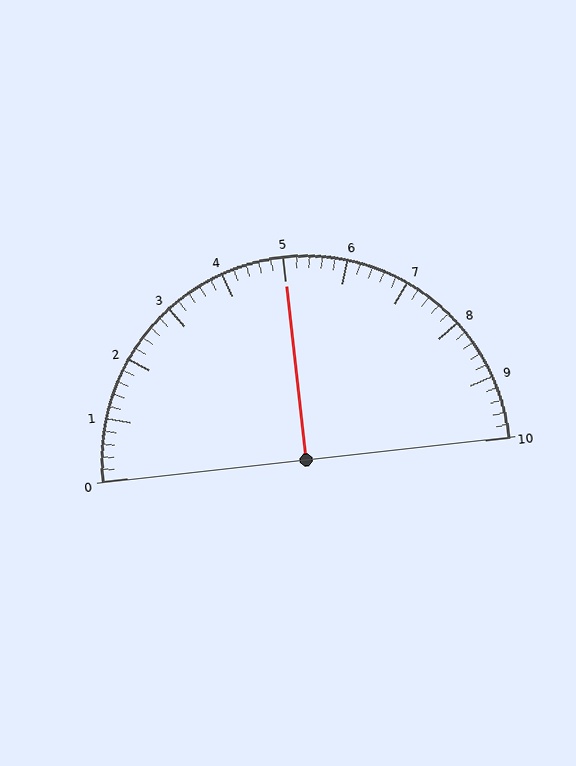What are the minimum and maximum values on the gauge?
The gauge ranges from 0 to 10.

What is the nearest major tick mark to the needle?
The nearest major tick mark is 5.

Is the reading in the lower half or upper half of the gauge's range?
The reading is in the upper half of the range (0 to 10).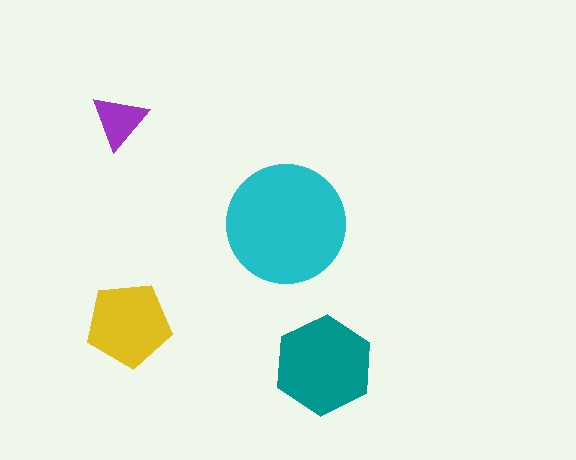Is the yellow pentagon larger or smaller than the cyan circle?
Smaller.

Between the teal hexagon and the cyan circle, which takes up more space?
The cyan circle.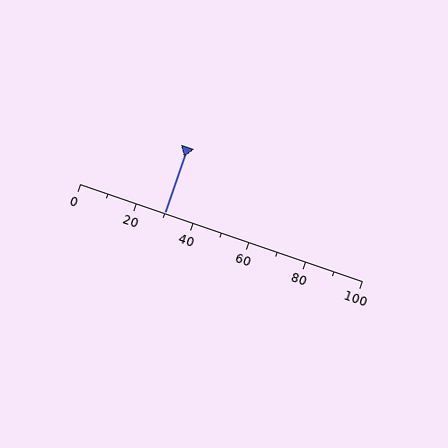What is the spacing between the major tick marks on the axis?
The major ticks are spaced 20 apart.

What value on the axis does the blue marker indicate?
The marker indicates approximately 30.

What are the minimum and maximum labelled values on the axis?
The axis runs from 0 to 100.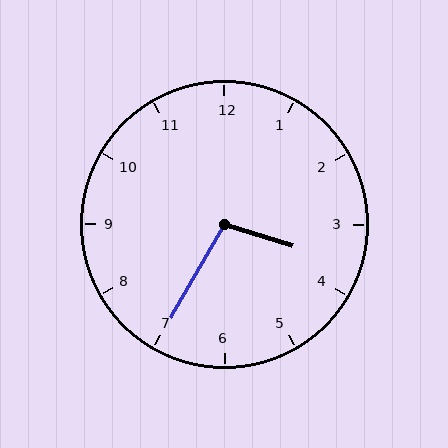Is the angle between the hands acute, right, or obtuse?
It is obtuse.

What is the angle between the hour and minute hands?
Approximately 102 degrees.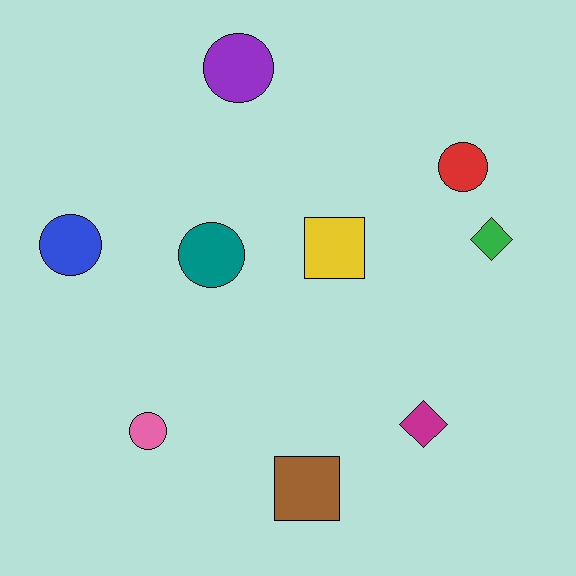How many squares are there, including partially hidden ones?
There are 2 squares.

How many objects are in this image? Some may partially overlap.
There are 9 objects.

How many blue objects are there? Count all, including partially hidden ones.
There is 1 blue object.